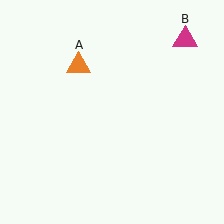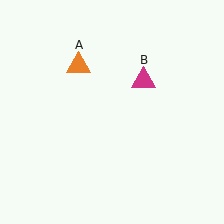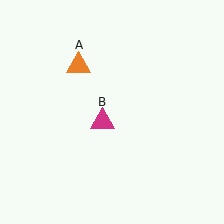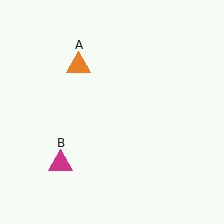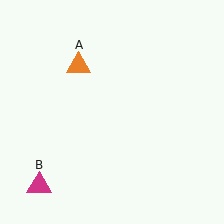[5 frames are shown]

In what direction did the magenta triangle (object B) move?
The magenta triangle (object B) moved down and to the left.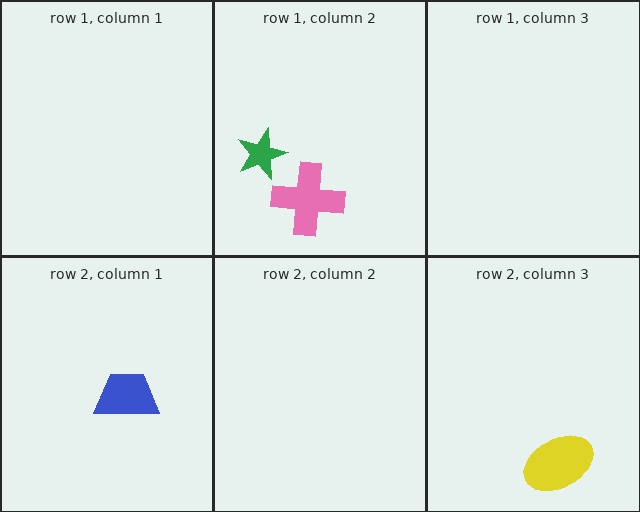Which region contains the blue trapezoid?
The row 2, column 1 region.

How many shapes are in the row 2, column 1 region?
1.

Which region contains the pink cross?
The row 1, column 2 region.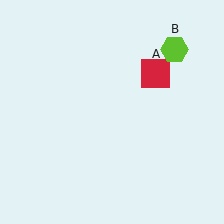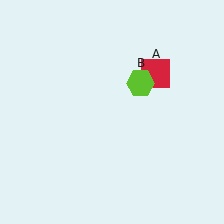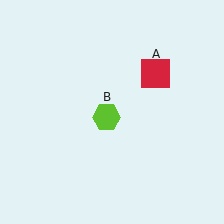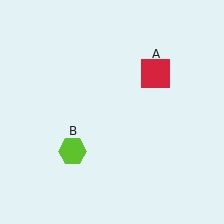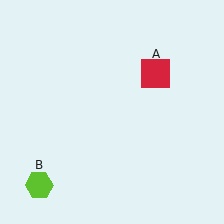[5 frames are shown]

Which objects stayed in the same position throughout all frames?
Red square (object A) remained stationary.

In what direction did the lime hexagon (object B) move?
The lime hexagon (object B) moved down and to the left.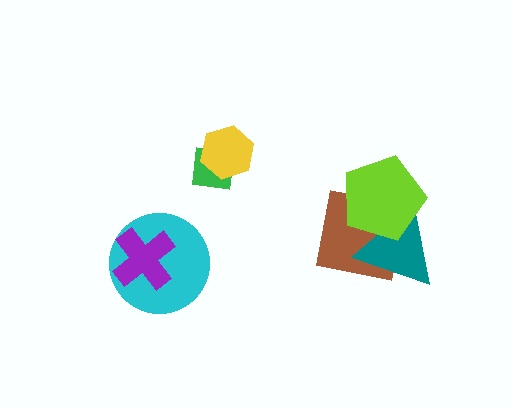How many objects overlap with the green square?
1 object overlaps with the green square.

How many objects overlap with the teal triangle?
2 objects overlap with the teal triangle.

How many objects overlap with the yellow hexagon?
1 object overlaps with the yellow hexagon.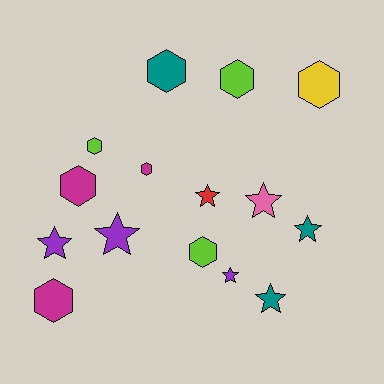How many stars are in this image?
There are 7 stars.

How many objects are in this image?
There are 15 objects.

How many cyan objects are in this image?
There are no cyan objects.